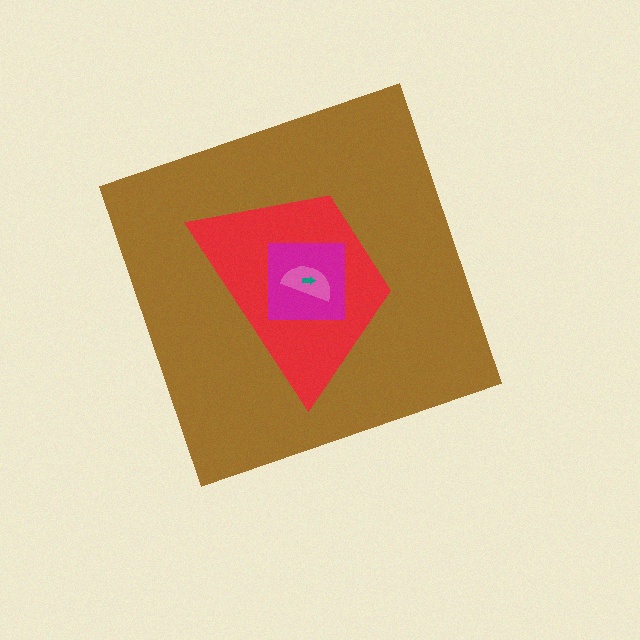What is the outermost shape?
The brown diamond.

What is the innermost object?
The teal arrow.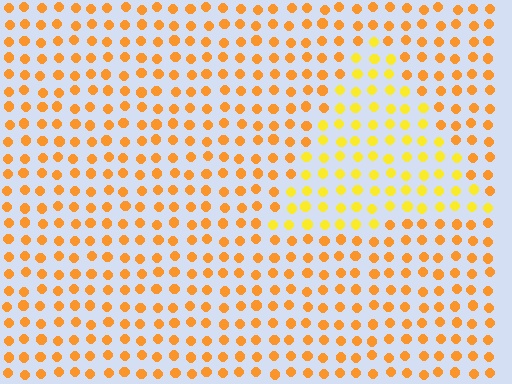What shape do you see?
I see a triangle.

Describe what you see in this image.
The image is filled with small orange elements in a uniform arrangement. A triangle-shaped region is visible where the elements are tinted to a slightly different hue, forming a subtle color boundary.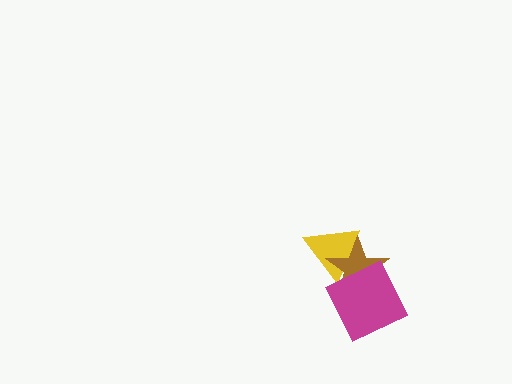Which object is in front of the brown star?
The magenta square is in front of the brown star.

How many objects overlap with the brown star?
2 objects overlap with the brown star.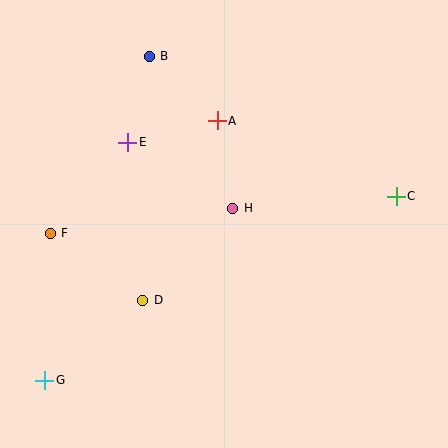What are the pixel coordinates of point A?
Point A is at (217, 121).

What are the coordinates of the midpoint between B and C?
The midpoint between B and C is at (273, 126).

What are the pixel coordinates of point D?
Point D is at (143, 300).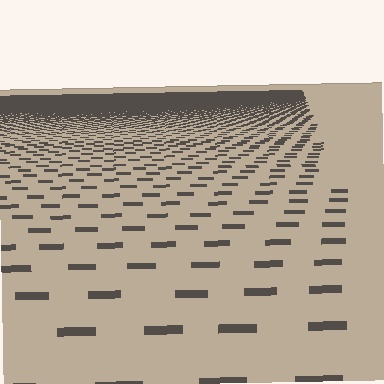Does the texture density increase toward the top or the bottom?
Density increases toward the top.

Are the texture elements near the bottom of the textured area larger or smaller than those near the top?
Larger. Near the bottom, elements are closer to the viewer and appear at a bigger on-screen size.